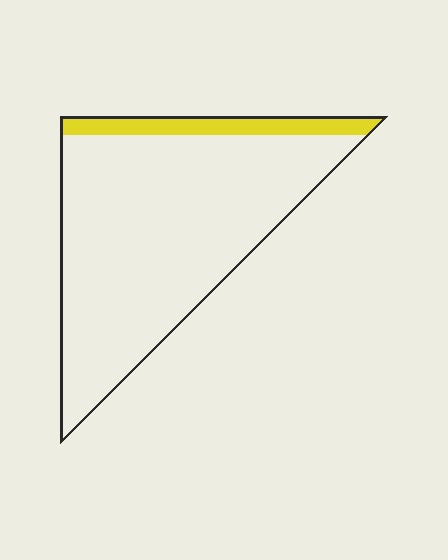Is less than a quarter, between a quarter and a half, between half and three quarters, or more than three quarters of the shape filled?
Less than a quarter.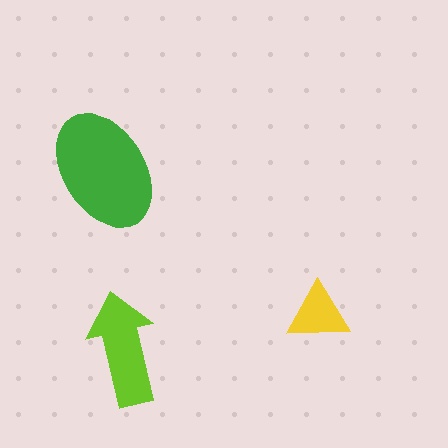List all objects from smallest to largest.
The yellow triangle, the lime arrow, the green ellipse.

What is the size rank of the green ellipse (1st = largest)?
1st.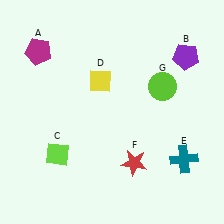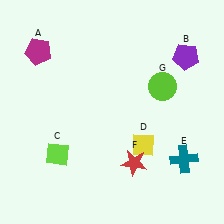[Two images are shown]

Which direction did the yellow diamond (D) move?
The yellow diamond (D) moved down.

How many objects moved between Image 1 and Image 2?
1 object moved between the two images.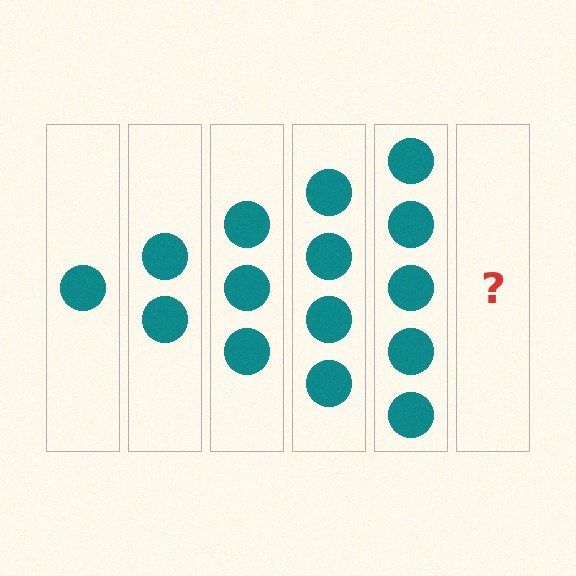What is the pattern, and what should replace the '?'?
The pattern is that each step adds one more circle. The '?' should be 6 circles.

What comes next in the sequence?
The next element should be 6 circles.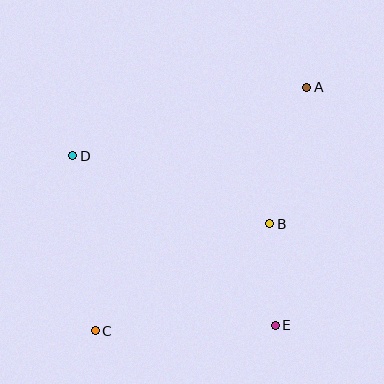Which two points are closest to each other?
Points B and E are closest to each other.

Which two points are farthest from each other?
Points A and C are farthest from each other.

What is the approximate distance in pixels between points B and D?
The distance between B and D is approximately 208 pixels.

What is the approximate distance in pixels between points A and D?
The distance between A and D is approximately 244 pixels.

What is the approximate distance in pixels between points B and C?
The distance between B and C is approximately 205 pixels.